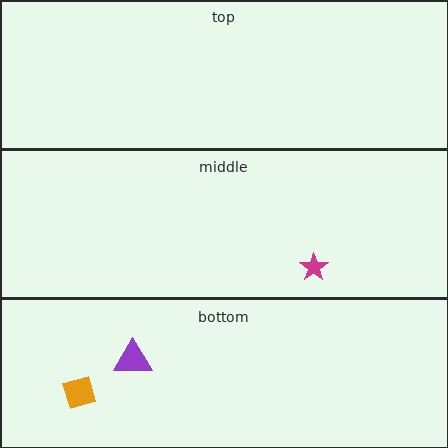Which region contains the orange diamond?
The bottom region.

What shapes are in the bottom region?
The orange diamond, the purple triangle.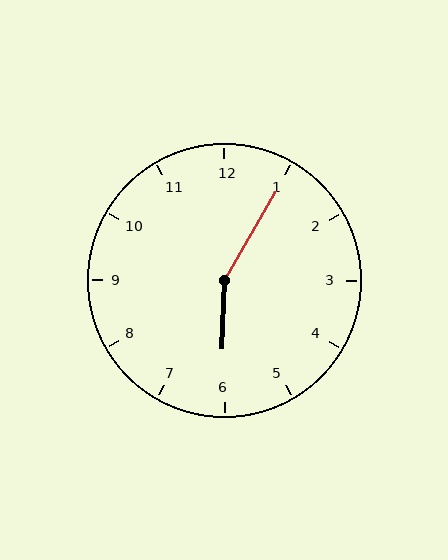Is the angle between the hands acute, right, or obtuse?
It is obtuse.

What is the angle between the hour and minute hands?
Approximately 152 degrees.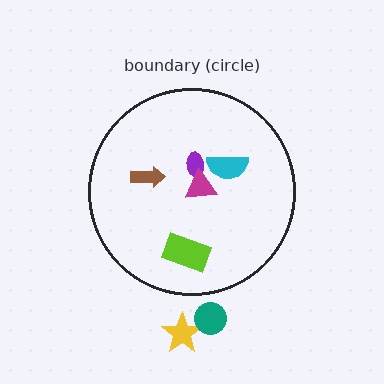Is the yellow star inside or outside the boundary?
Outside.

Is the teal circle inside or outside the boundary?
Outside.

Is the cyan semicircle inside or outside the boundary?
Inside.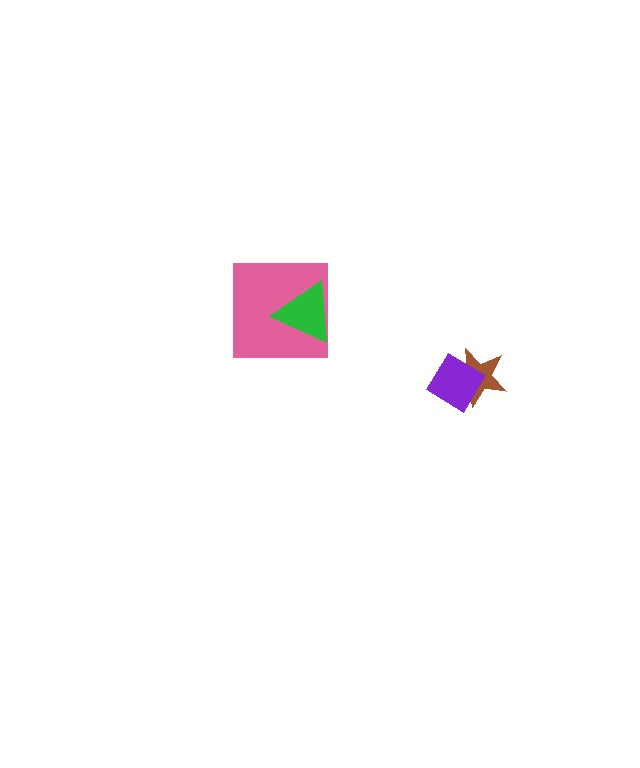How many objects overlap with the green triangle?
1 object overlaps with the green triangle.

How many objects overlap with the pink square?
1 object overlaps with the pink square.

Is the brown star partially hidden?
Yes, it is partially covered by another shape.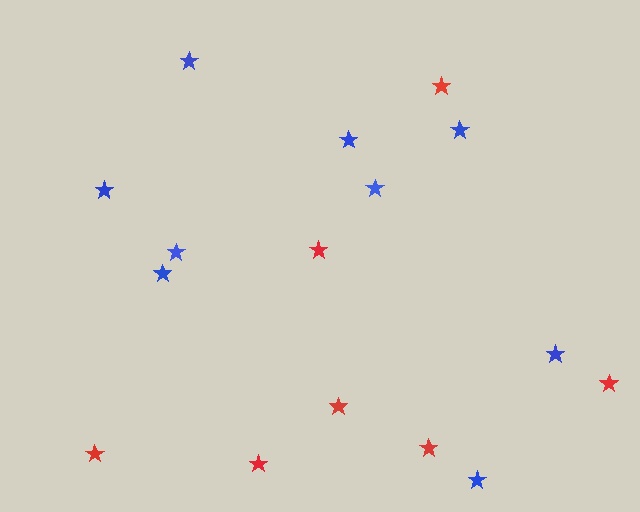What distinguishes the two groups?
There are 2 groups: one group of blue stars (9) and one group of red stars (7).